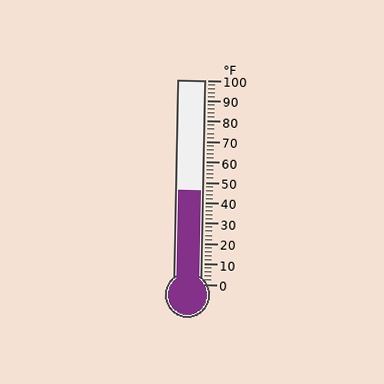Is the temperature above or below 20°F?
The temperature is above 20°F.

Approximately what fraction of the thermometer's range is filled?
The thermometer is filled to approximately 45% of its range.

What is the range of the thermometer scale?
The thermometer scale ranges from 0°F to 100°F.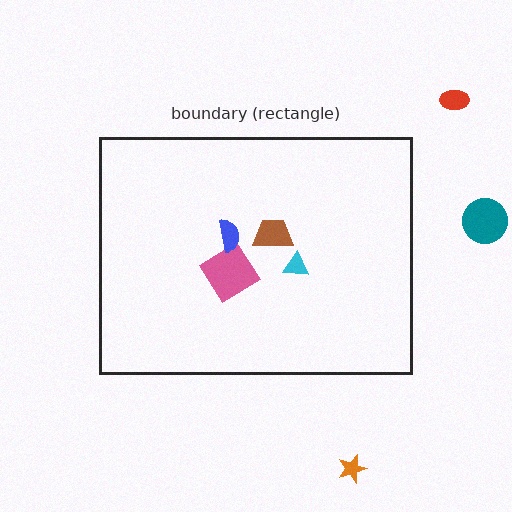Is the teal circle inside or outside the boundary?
Outside.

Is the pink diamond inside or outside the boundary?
Inside.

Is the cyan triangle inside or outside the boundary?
Inside.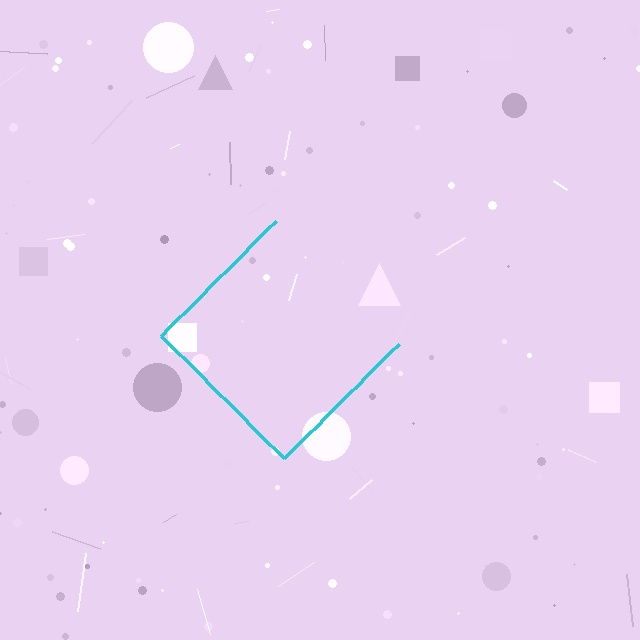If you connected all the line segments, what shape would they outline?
They would outline a diamond.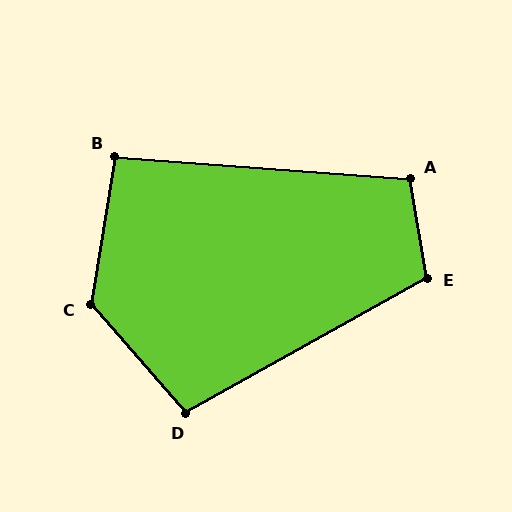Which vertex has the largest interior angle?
C, at approximately 129 degrees.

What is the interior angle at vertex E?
Approximately 110 degrees (obtuse).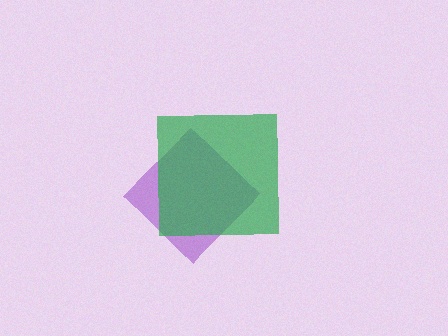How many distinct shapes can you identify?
There are 2 distinct shapes: a purple diamond, a green square.